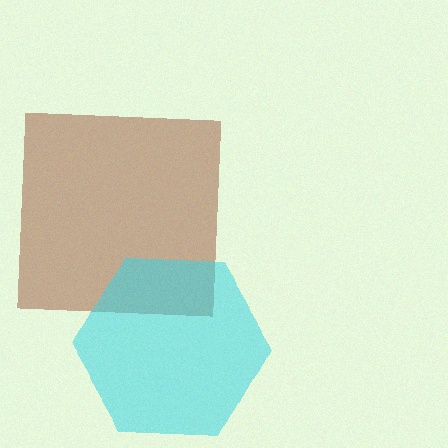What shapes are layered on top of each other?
The layered shapes are: a brown square, a cyan hexagon.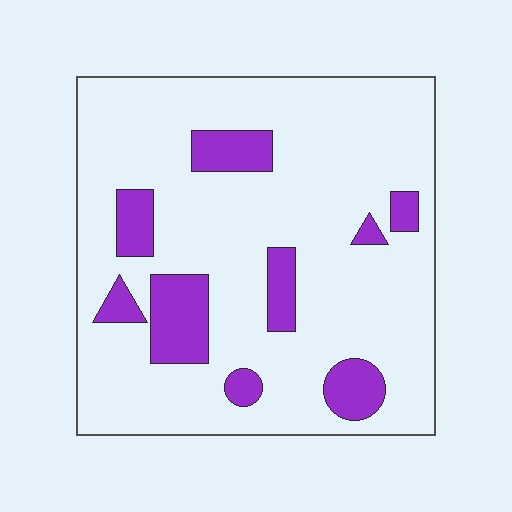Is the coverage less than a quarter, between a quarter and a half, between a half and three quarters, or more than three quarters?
Less than a quarter.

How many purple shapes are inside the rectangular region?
9.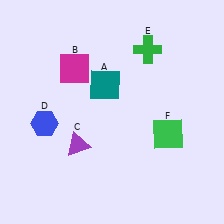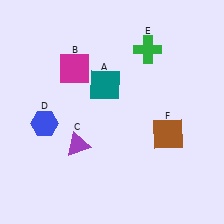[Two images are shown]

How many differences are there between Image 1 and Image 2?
There is 1 difference between the two images.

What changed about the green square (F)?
In Image 1, F is green. In Image 2, it changed to brown.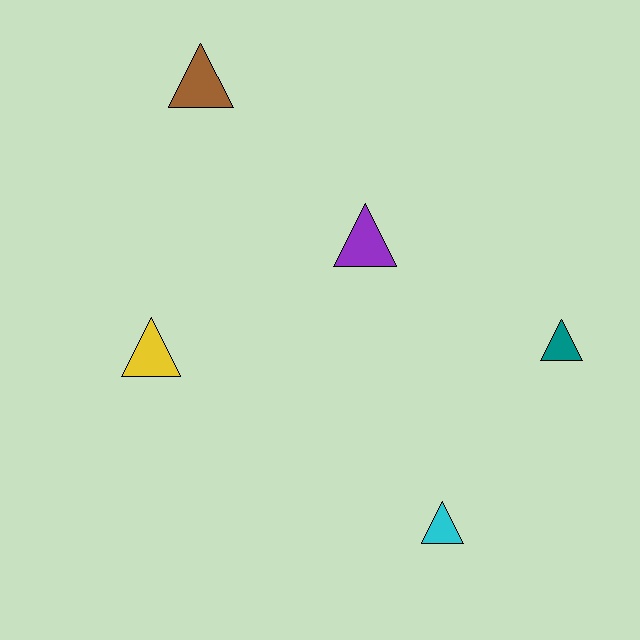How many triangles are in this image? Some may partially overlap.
There are 5 triangles.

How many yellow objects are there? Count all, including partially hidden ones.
There is 1 yellow object.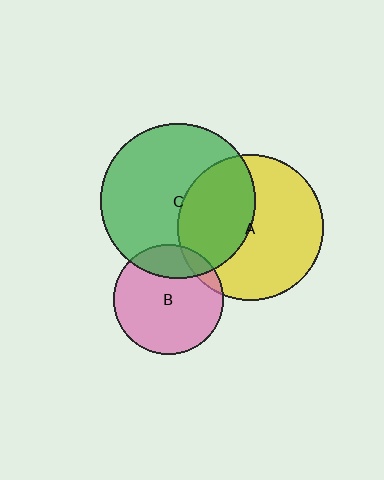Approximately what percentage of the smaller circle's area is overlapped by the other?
Approximately 40%.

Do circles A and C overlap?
Yes.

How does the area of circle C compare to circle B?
Approximately 2.0 times.